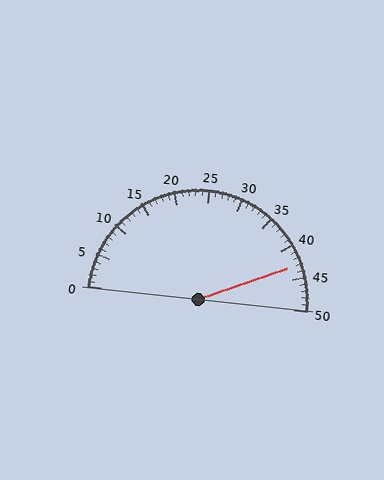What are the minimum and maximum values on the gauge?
The gauge ranges from 0 to 50.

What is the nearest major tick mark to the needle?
The nearest major tick mark is 45.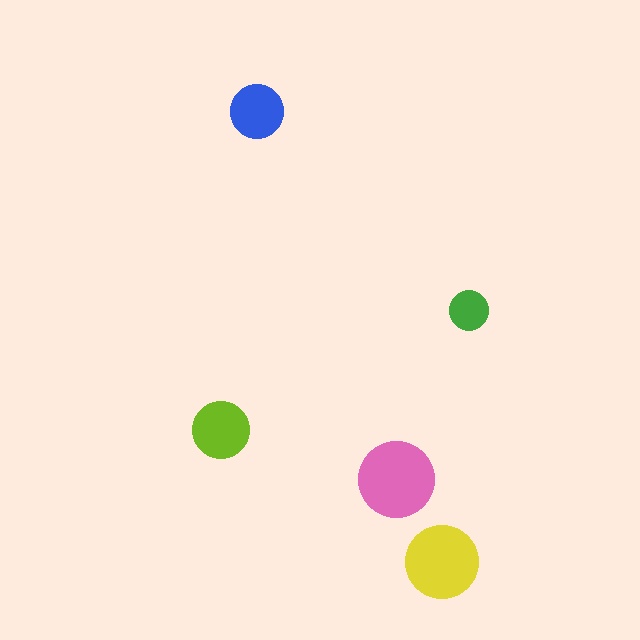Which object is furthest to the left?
The lime circle is leftmost.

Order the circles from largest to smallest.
the pink one, the yellow one, the lime one, the blue one, the green one.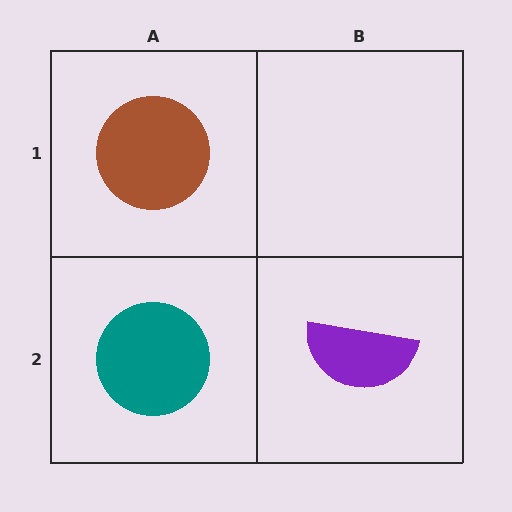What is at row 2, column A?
A teal circle.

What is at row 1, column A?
A brown circle.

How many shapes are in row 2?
2 shapes.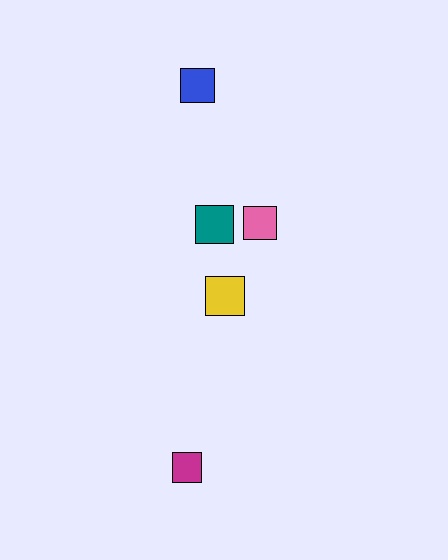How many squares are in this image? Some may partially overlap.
There are 5 squares.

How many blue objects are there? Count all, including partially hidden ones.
There is 1 blue object.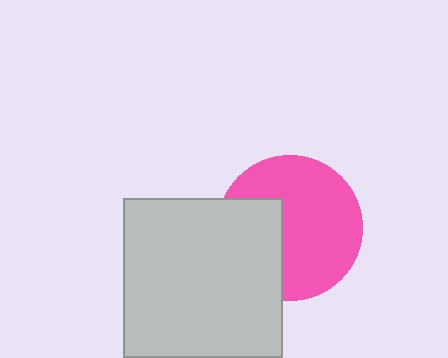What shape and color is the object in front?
The object in front is a light gray square.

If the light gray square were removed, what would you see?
You would see the complete pink circle.